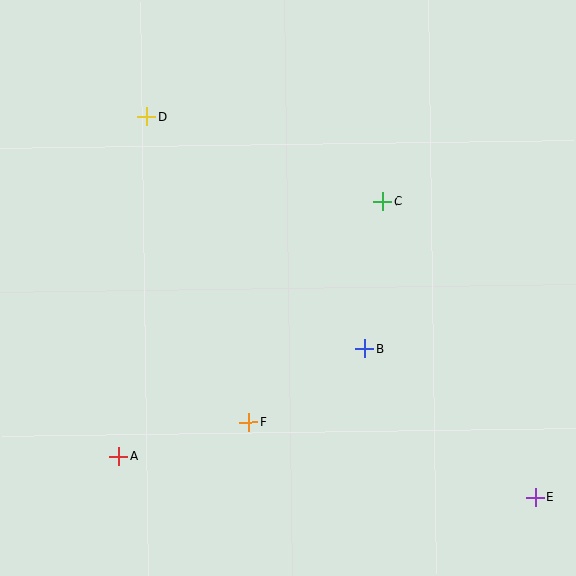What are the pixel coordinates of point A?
Point A is at (119, 457).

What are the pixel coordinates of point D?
Point D is at (146, 117).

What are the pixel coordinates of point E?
Point E is at (535, 498).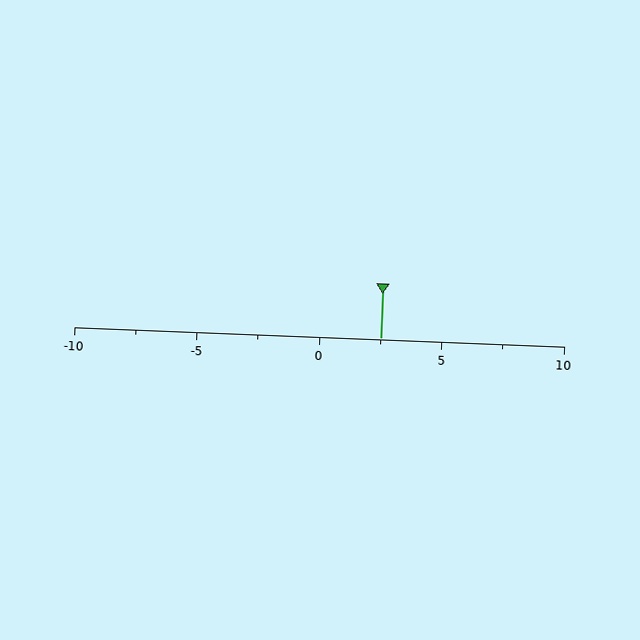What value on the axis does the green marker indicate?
The marker indicates approximately 2.5.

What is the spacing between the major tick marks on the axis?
The major ticks are spaced 5 apart.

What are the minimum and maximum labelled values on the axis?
The axis runs from -10 to 10.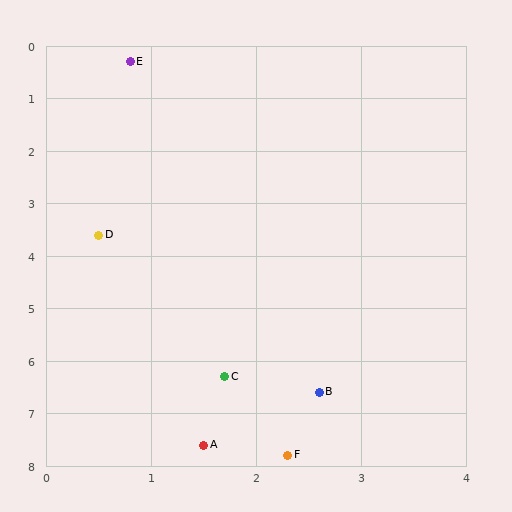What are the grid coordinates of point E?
Point E is at approximately (0.8, 0.3).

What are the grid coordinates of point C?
Point C is at approximately (1.7, 6.3).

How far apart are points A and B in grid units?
Points A and B are about 1.5 grid units apart.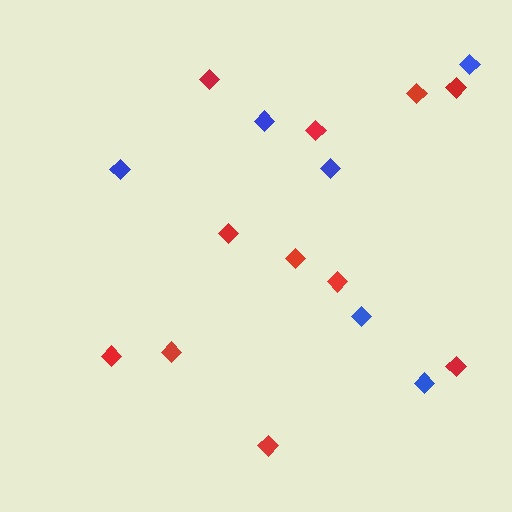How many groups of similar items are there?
There are 2 groups: one group of blue diamonds (6) and one group of red diamonds (11).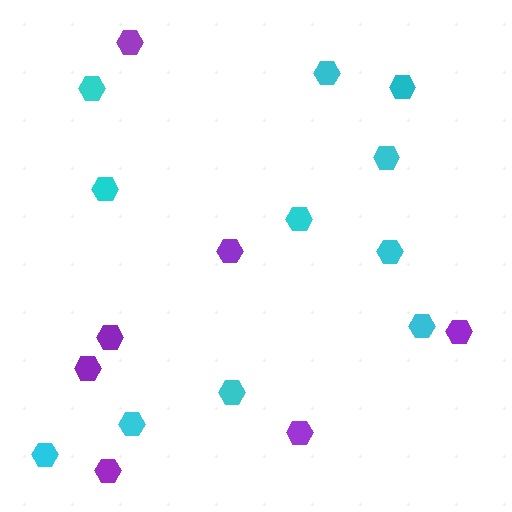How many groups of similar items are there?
There are 2 groups: one group of purple hexagons (7) and one group of cyan hexagons (11).